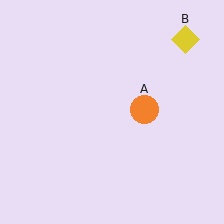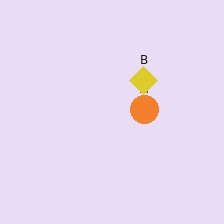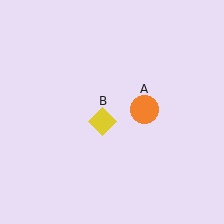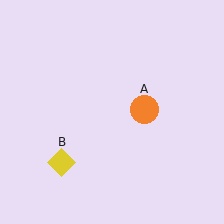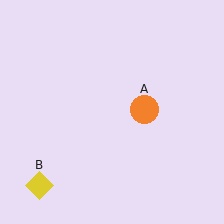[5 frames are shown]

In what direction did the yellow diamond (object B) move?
The yellow diamond (object B) moved down and to the left.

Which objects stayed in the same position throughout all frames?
Orange circle (object A) remained stationary.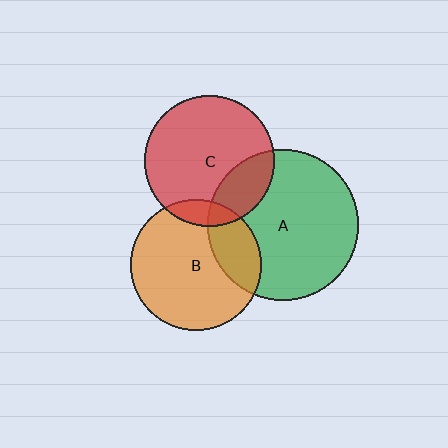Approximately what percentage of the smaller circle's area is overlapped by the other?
Approximately 25%.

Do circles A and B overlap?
Yes.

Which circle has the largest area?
Circle A (green).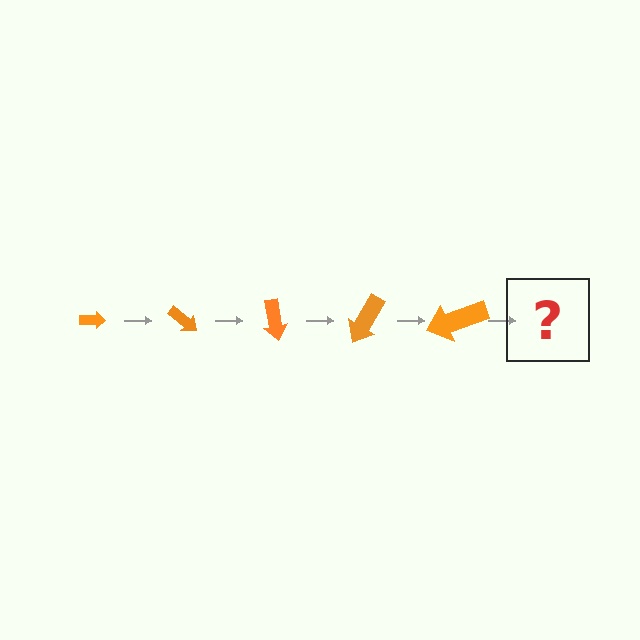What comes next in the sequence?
The next element should be an arrow, larger than the previous one and rotated 200 degrees from the start.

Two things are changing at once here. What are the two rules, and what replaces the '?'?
The two rules are that the arrow grows larger each step and it rotates 40 degrees each step. The '?' should be an arrow, larger than the previous one and rotated 200 degrees from the start.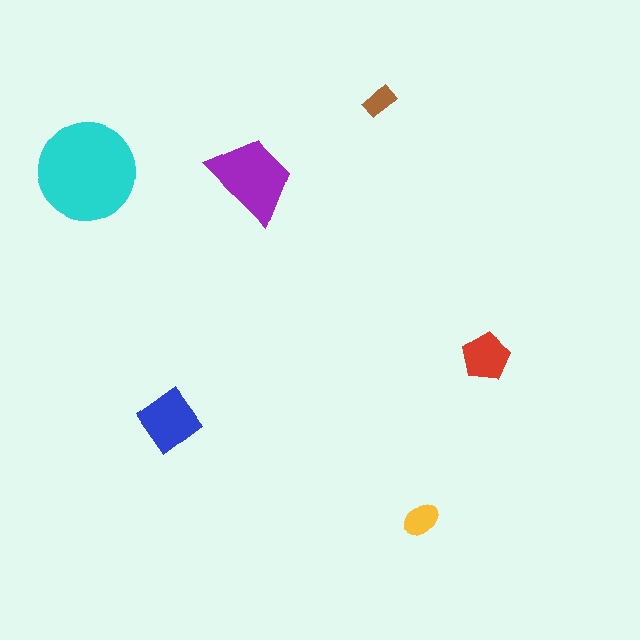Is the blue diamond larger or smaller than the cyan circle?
Smaller.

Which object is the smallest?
The brown rectangle.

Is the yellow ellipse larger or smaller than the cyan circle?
Smaller.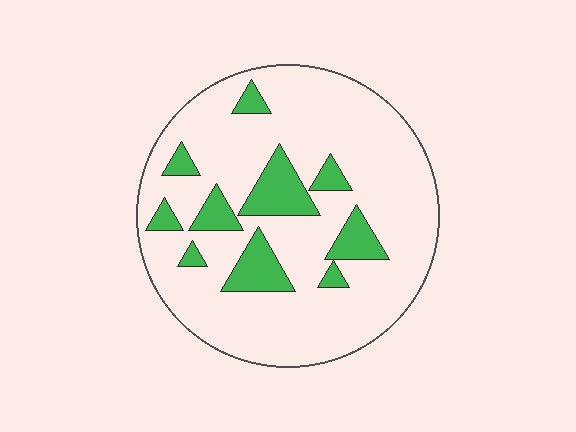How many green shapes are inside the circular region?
10.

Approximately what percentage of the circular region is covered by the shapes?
Approximately 20%.